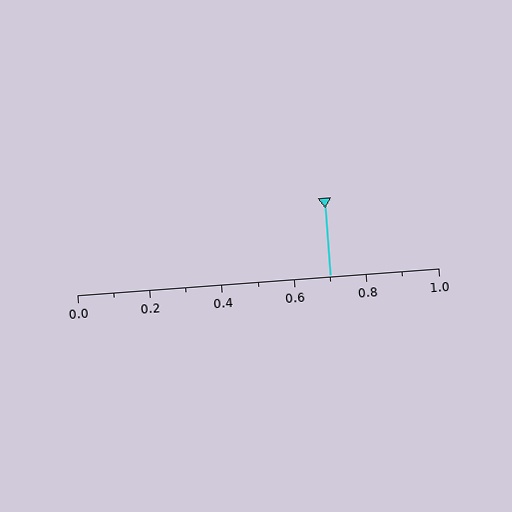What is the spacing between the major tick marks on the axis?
The major ticks are spaced 0.2 apart.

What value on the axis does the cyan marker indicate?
The marker indicates approximately 0.7.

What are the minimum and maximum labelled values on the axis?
The axis runs from 0.0 to 1.0.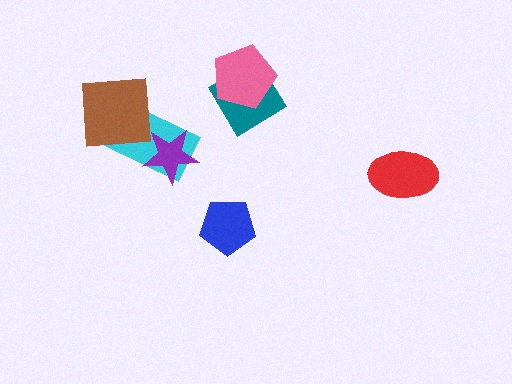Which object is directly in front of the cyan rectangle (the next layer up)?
The purple star is directly in front of the cyan rectangle.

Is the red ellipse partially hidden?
No, no other shape covers it.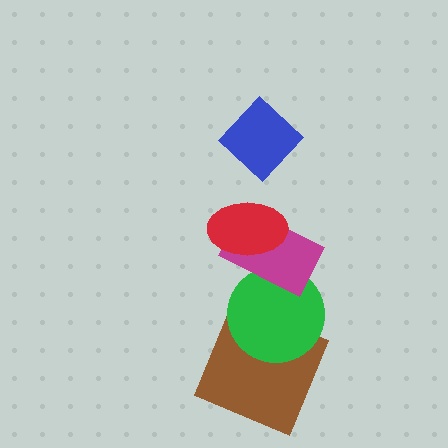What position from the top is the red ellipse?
The red ellipse is 2nd from the top.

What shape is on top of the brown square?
The green circle is on top of the brown square.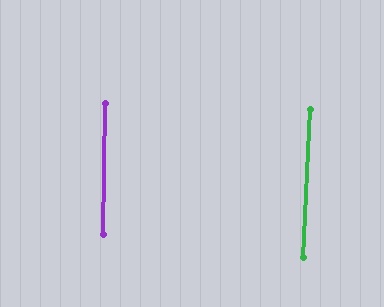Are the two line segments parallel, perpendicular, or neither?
Parallel — their directions differ by only 1.9°.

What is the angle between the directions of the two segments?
Approximately 2 degrees.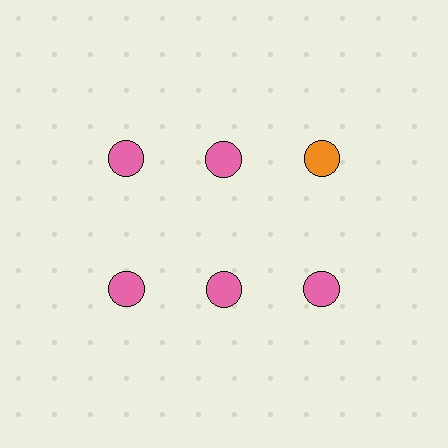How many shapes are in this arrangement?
There are 6 shapes arranged in a grid pattern.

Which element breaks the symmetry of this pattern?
The orange circle in the top row, center column breaks the symmetry. All other shapes are pink circles.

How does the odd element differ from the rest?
It has a different color: orange instead of pink.